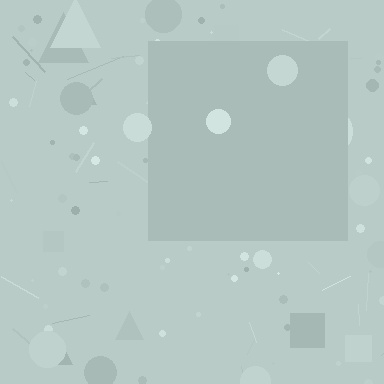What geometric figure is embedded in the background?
A square is embedded in the background.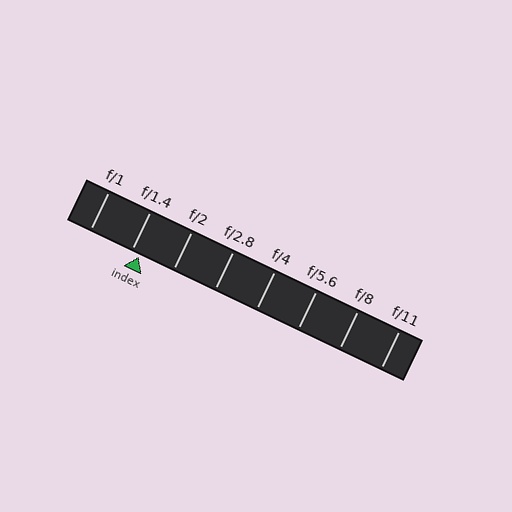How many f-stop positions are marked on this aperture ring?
There are 8 f-stop positions marked.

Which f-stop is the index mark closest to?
The index mark is closest to f/1.4.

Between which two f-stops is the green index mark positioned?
The index mark is between f/1.4 and f/2.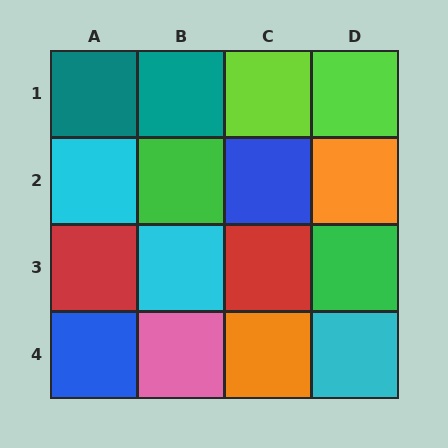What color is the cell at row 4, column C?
Orange.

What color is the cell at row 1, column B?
Teal.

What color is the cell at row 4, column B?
Pink.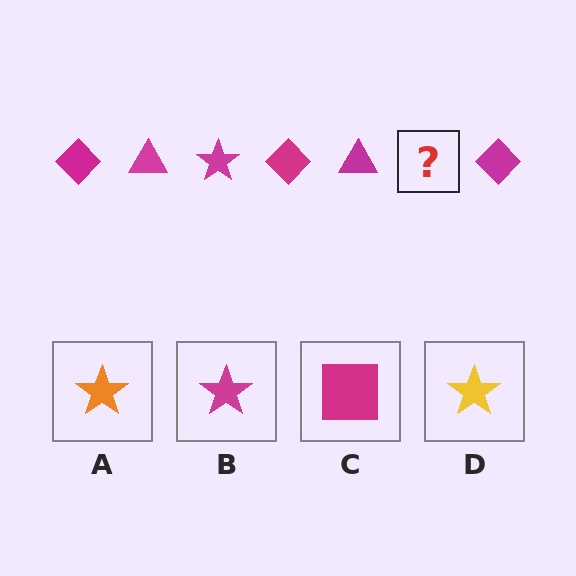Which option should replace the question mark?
Option B.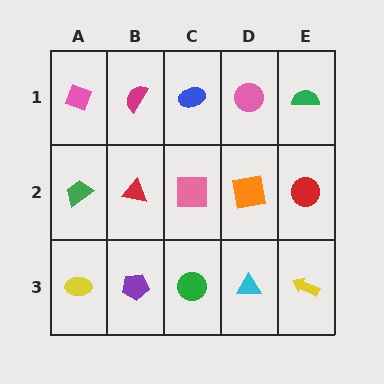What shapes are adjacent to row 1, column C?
A pink square (row 2, column C), a magenta semicircle (row 1, column B), a pink circle (row 1, column D).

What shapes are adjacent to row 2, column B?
A magenta semicircle (row 1, column B), a purple pentagon (row 3, column B), a green trapezoid (row 2, column A), a pink square (row 2, column C).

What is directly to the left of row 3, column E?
A cyan triangle.